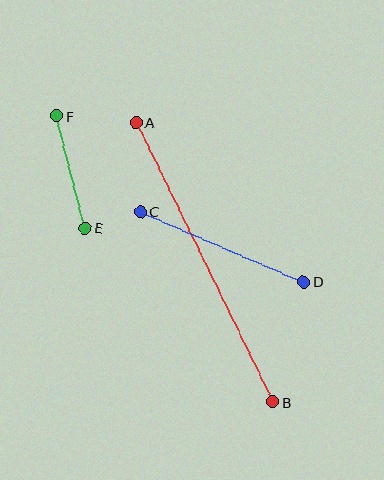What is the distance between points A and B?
The distance is approximately 312 pixels.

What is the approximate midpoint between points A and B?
The midpoint is at approximately (204, 262) pixels.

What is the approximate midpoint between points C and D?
The midpoint is at approximately (222, 247) pixels.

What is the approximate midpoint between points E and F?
The midpoint is at approximately (71, 172) pixels.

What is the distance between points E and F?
The distance is approximately 115 pixels.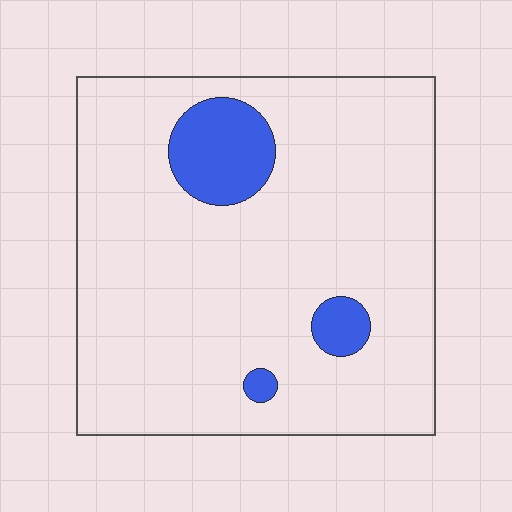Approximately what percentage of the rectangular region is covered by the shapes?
Approximately 10%.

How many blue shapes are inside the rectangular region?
3.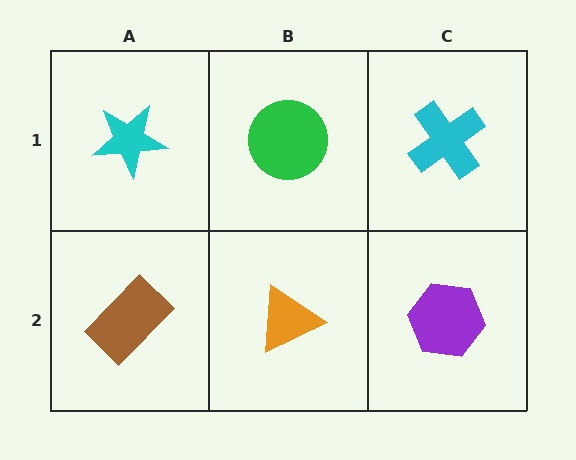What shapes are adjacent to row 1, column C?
A purple hexagon (row 2, column C), a green circle (row 1, column B).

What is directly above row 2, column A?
A cyan star.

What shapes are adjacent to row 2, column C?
A cyan cross (row 1, column C), an orange triangle (row 2, column B).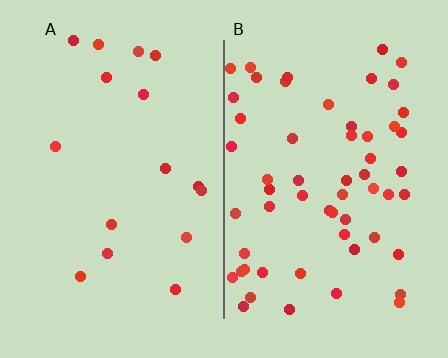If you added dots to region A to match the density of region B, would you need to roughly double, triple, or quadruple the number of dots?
Approximately quadruple.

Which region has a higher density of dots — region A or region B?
B (the right).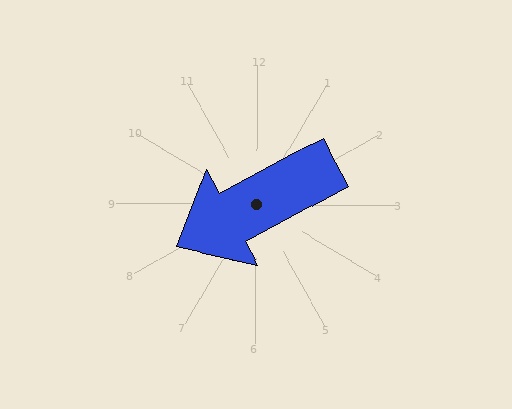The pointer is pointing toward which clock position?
Roughly 8 o'clock.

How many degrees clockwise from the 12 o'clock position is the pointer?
Approximately 241 degrees.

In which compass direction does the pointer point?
Southwest.